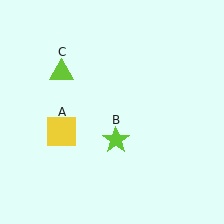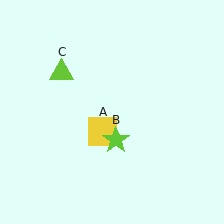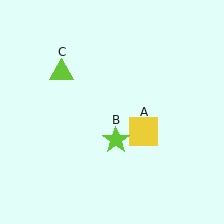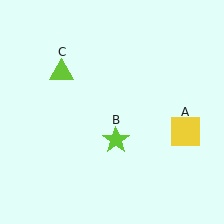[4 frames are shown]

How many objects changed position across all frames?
1 object changed position: yellow square (object A).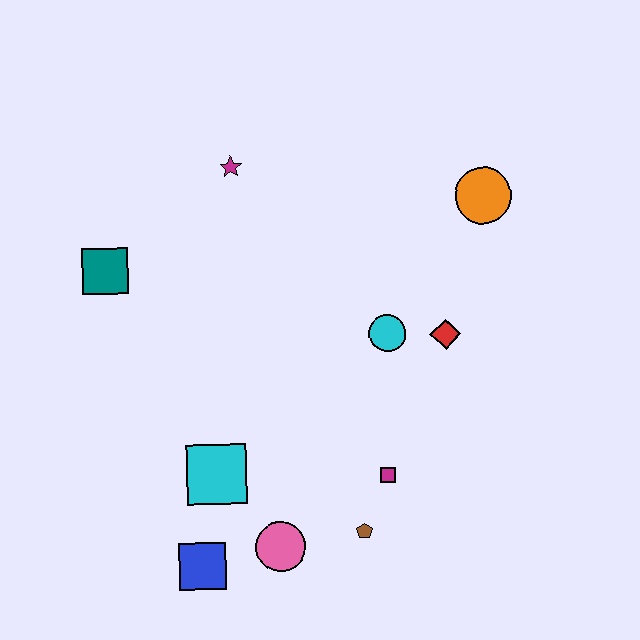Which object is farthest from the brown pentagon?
The magenta star is farthest from the brown pentagon.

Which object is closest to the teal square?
The magenta star is closest to the teal square.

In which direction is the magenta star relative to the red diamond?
The magenta star is to the left of the red diamond.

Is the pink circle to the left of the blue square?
No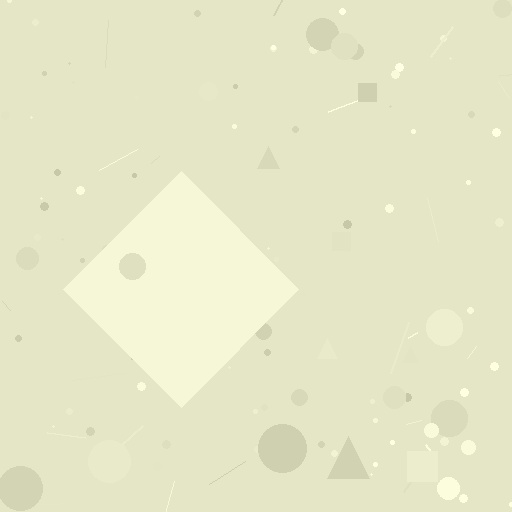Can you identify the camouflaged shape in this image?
The camouflaged shape is a diamond.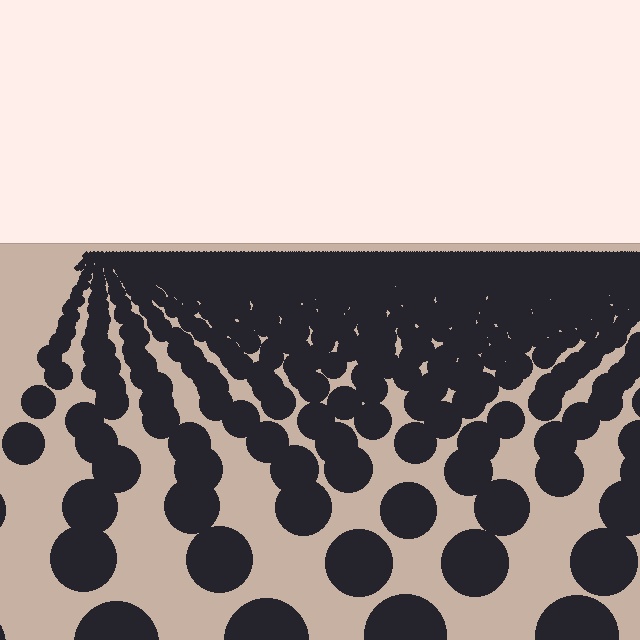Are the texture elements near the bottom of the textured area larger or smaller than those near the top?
Larger. Near the bottom, elements are closer to the viewer and appear at a bigger on-screen size.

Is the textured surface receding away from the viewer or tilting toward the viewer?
The surface is receding away from the viewer. Texture elements get smaller and denser toward the top.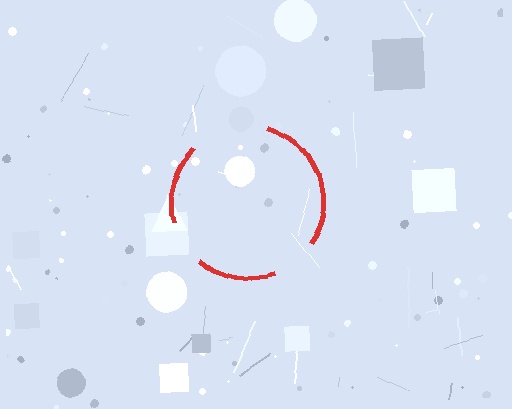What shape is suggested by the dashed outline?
The dashed outline suggests a circle.